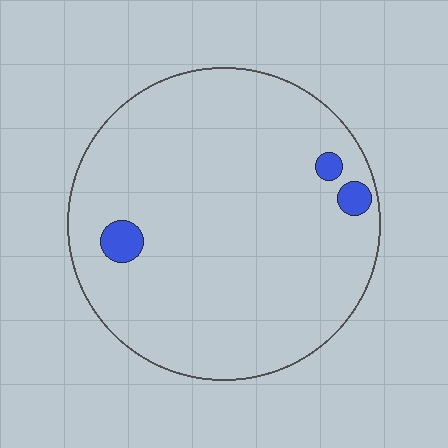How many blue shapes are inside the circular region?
3.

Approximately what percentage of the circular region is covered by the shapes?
Approximately 5%.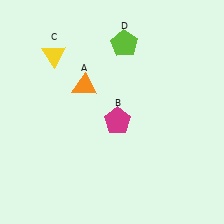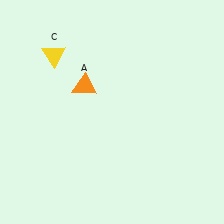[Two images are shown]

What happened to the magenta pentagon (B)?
The magenta pentagon (B) was removed in Image 2. It was in the bottom-right area of Image 1.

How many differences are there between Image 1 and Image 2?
There are 2 differences between the two images.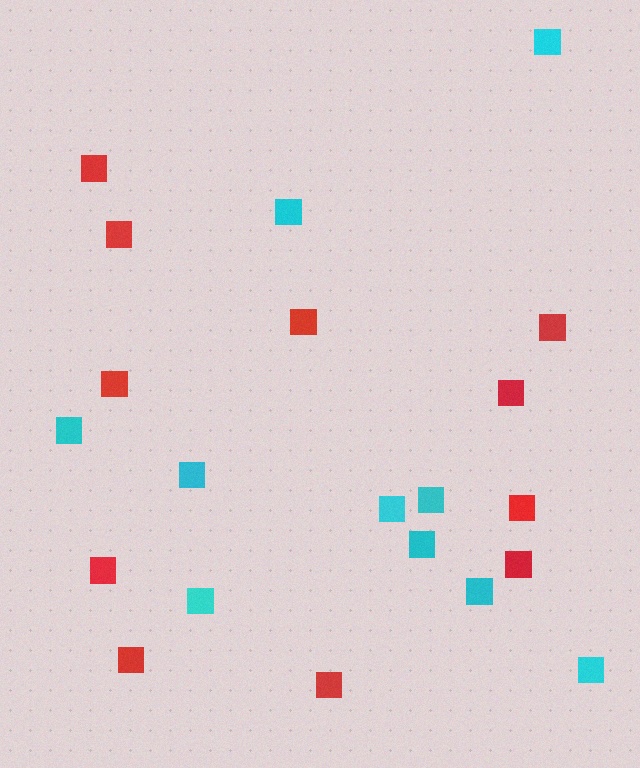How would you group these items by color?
There are 2 groups: one group of red squares (11) and one group of cyan squares (10).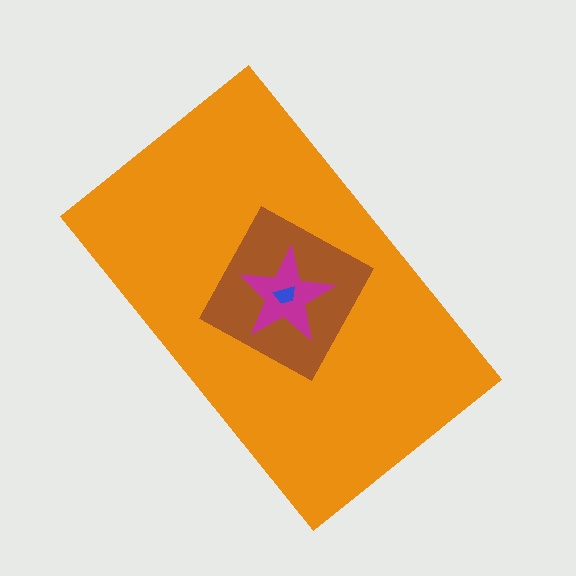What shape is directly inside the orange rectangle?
The brown square.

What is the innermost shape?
The blue trapezoid.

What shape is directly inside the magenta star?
The blue trapezoid.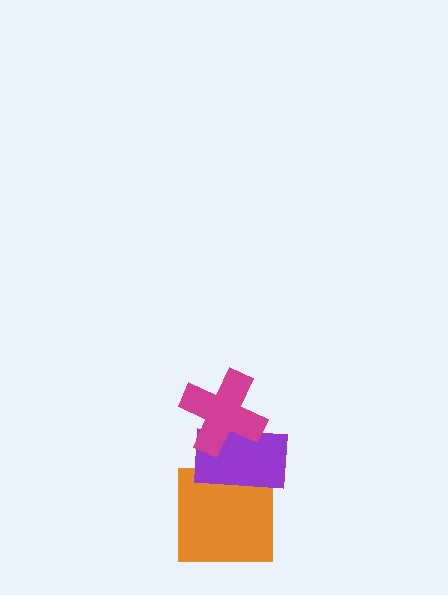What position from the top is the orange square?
The orange square is 3rd from the top.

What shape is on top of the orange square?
The purple rectangle is on top of the orange square.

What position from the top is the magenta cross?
The magenta cross is 1st from the top.